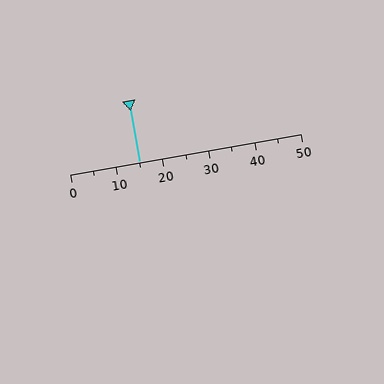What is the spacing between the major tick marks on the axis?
The major ticks are spaced 10 apart.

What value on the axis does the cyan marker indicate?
The marker indicates approximately 15.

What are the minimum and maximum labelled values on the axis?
The axis runs from 0 to 50.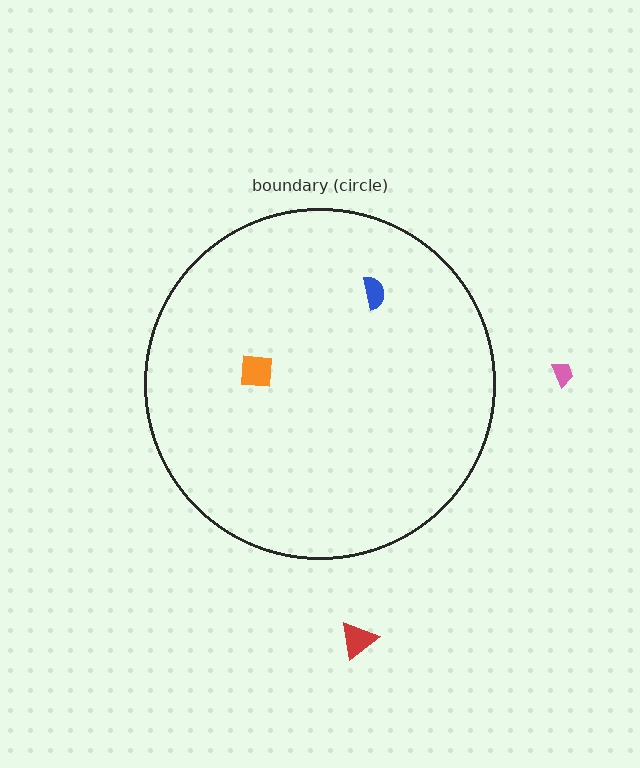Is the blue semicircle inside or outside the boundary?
Inside.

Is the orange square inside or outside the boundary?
Inside.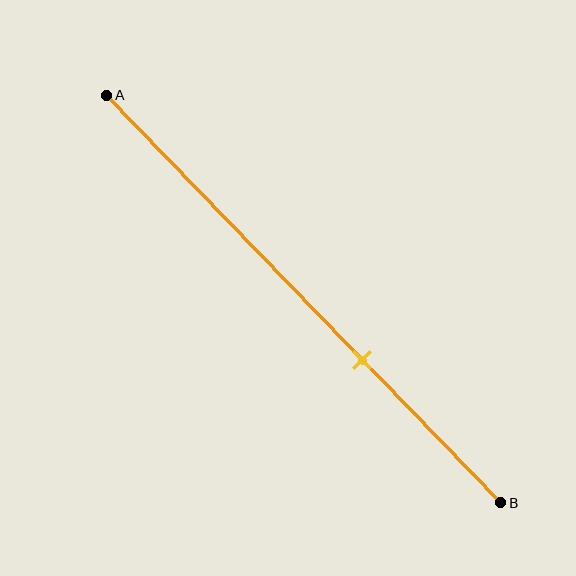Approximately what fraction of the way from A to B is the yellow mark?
The yellow mark is approximately 65% of the way from A to B.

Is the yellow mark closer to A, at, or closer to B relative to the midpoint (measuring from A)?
The yellow mark is closer to point B than the midpoint of segment AB.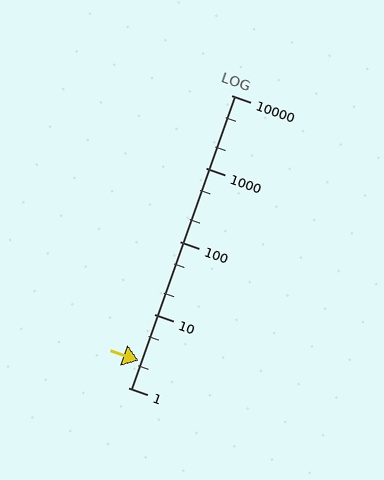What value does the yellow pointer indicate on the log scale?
The pointer indicates approximately 2.3.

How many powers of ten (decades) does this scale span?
The scale spans 4 decades, from 1 to 10000.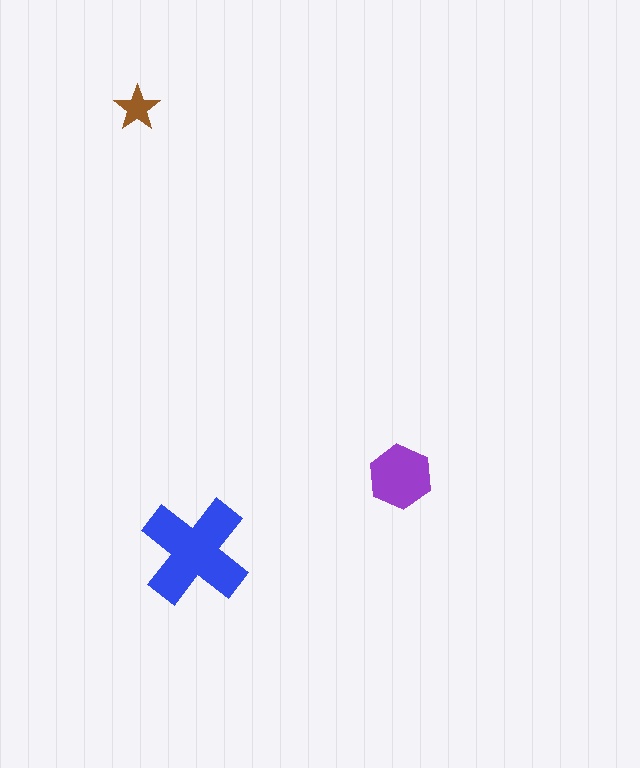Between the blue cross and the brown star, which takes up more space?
The blue cross.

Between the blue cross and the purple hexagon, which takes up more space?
The blue cross.